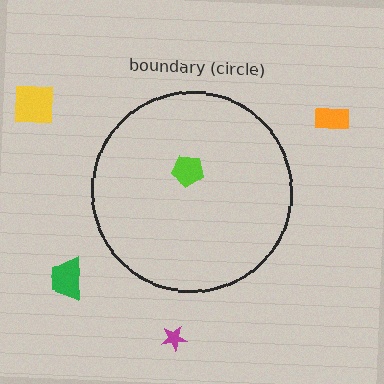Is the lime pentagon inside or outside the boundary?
Inside.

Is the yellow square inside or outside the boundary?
Outside.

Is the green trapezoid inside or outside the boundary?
Outside.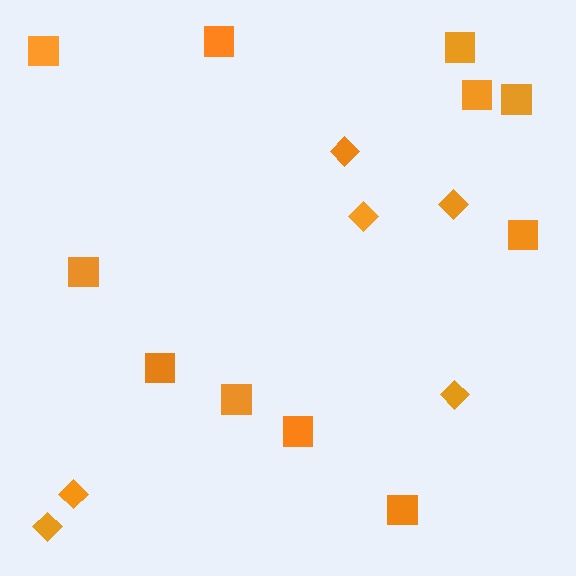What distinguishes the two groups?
There are 2 groups: one group of diamonds (6) and one group of squares (11).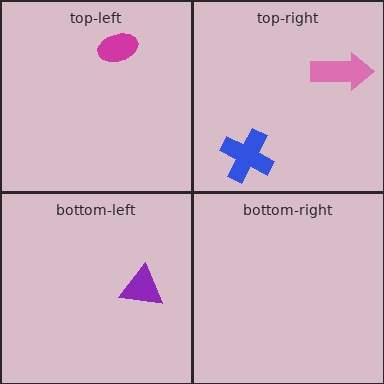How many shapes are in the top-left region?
1.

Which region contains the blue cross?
The top-right region.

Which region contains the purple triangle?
The bottom-left region.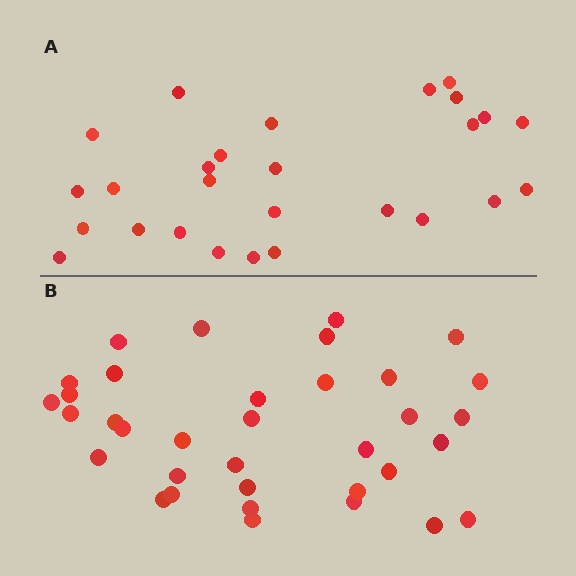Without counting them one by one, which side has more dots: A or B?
Region B (the bottom region) has more dots.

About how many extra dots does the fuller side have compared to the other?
Region B has roughly 8 or so more dots than region A.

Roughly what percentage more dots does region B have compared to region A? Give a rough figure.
About 30% more.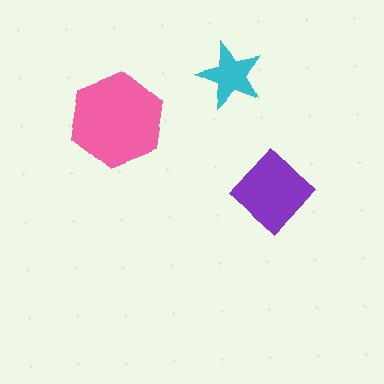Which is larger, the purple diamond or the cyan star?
The purple diamond.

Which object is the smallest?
The cyan star.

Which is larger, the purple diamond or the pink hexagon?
The pink hexagon.